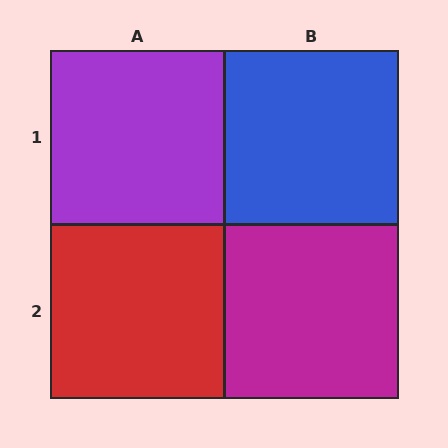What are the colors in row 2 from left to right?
Red, magenta.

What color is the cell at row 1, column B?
Blue.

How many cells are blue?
1 cell is blue.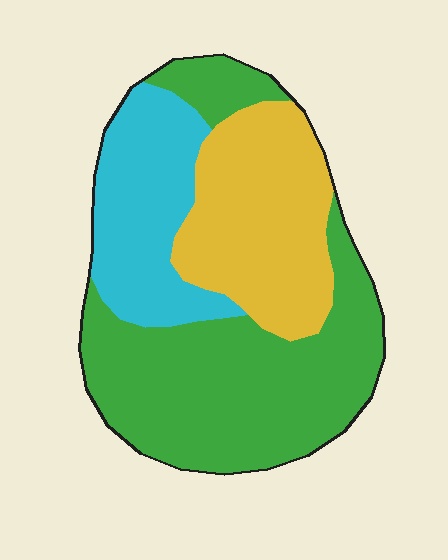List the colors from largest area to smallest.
From largest to smallest: green, yellow, cyan.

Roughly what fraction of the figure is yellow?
Yellow takes up about one quarter (1/4) of the figure.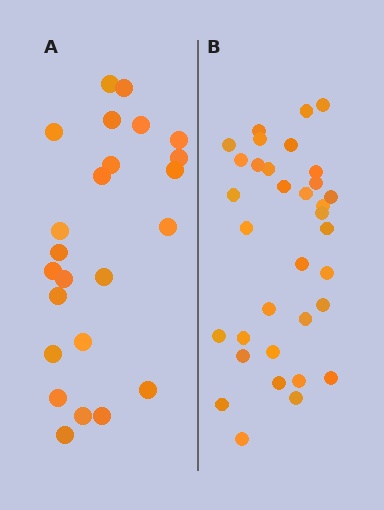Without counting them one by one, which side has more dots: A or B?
Region B (the right region) has more dots.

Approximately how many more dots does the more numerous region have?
Region B has roughly 10 or so more dots than region A.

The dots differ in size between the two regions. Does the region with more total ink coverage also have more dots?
No. Region A has more total ink coverage because its dots are larger, but region B actually contains more individual dots. Total area can be misleading — the number of items is what matters here.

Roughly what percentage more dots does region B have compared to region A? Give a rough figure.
About 40% more.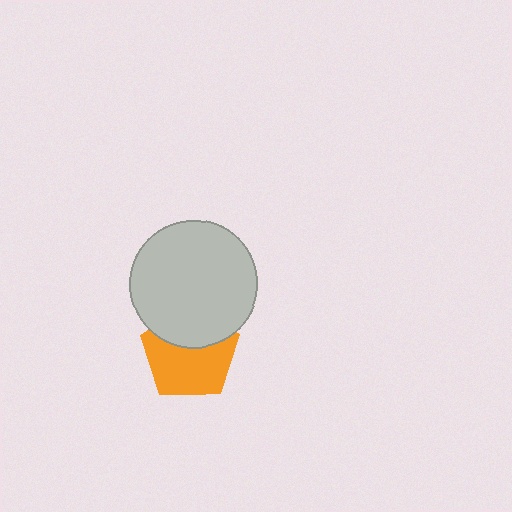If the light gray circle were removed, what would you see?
You would see the complete orange pentagon.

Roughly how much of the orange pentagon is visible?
About half of it is visible (roughly 62%).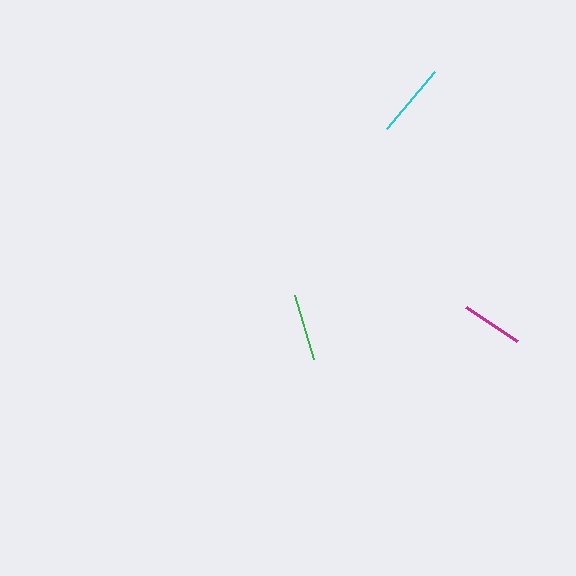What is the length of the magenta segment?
The magenta segment is approximately 61 pixels long.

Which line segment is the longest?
The cyan line is the longest at approximately 74 pixels.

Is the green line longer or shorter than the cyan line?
The cyan line is longer than the green line.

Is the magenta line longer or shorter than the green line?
The green line is longer than the magenta line.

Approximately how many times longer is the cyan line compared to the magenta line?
The cyan line is approximately 1.2 times the length of the magenta line.